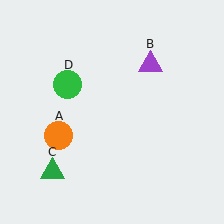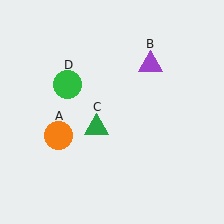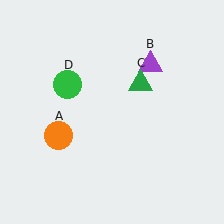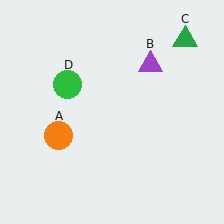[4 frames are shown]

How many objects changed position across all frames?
1 object changed position: green triangle (object C).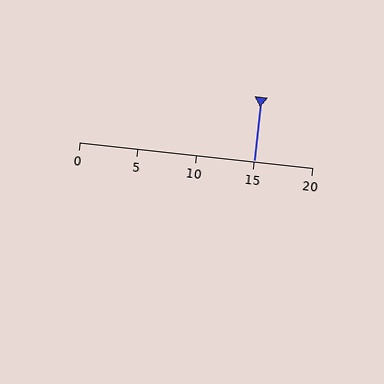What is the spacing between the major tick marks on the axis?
The major ticks are spaced 5 apart.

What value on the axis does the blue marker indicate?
The marker indicates approximately 15.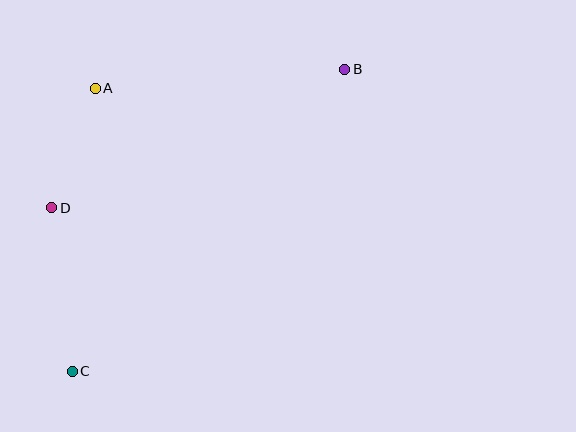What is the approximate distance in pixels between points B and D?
The distance between B and D is approximately 324 pixels.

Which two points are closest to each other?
Points A and D are closest to each other.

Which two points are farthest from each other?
Points B and C are farthest from each other.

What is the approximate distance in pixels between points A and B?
The distance between A and B is approximately 250 pixels.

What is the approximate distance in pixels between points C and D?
The distance between C and D is approximately 165 pixels.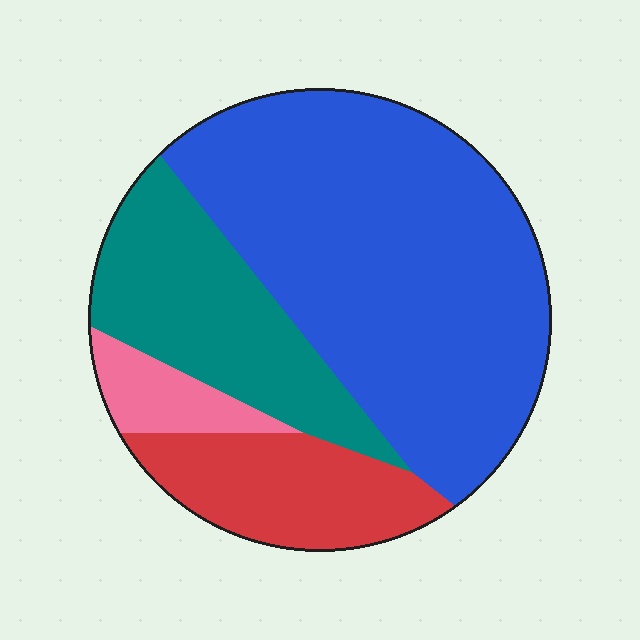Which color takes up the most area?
Blue, at roughly 55%.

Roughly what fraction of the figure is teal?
Teal takes up between a sixth and a third of the figure.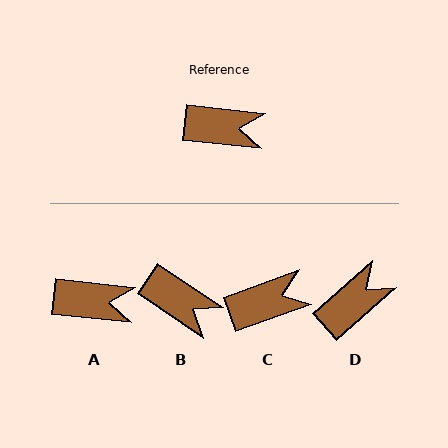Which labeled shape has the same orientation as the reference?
A.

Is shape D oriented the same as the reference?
No, it is off by about 48 degrees.